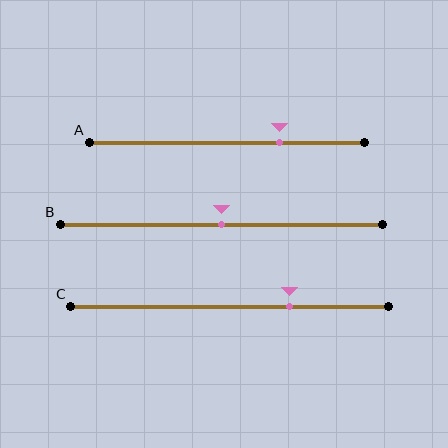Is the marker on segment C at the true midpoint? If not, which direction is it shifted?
No, the marker on segment C is shifted to the right by about 19% of the segment length.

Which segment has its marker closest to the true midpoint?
Segment B has its marker closest to the true midpoint.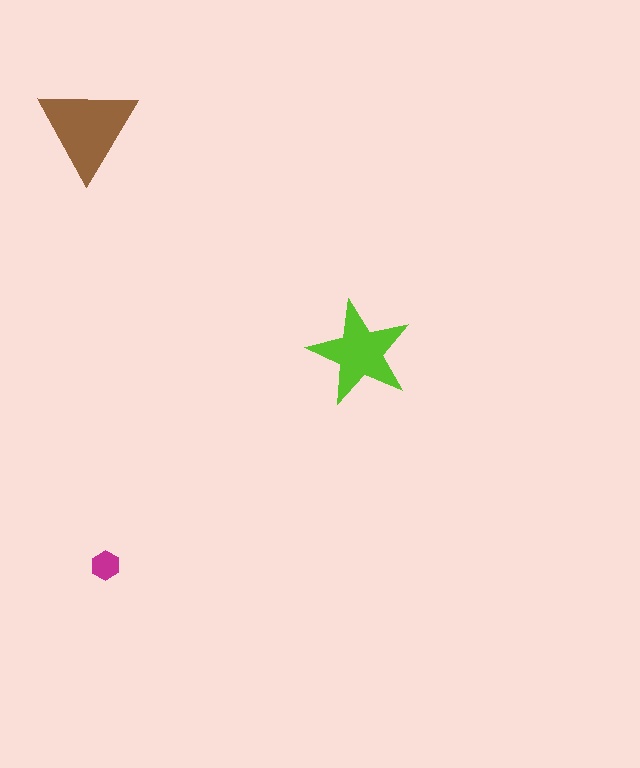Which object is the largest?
The brown triangle.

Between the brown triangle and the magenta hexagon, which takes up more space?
The brown triangle.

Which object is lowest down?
The magenta hexagon is bottommost.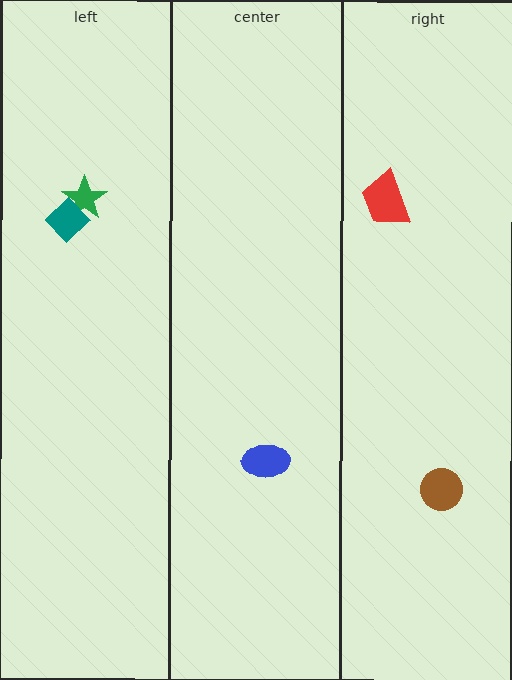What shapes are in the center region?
The blue ellipse.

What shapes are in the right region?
The brown circle, the red trapezoid.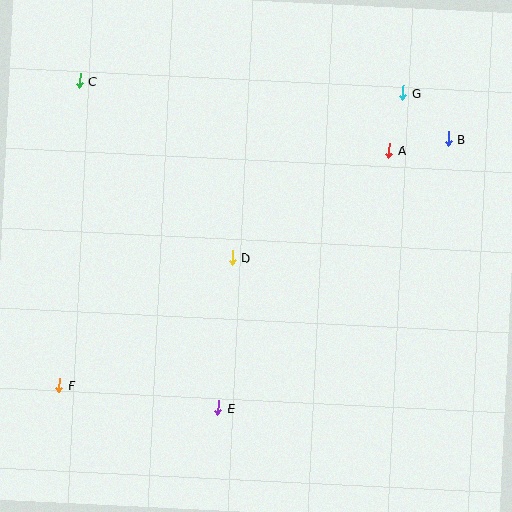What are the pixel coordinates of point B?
Point B is at (448, 139).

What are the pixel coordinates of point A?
Point A is at (389, 151).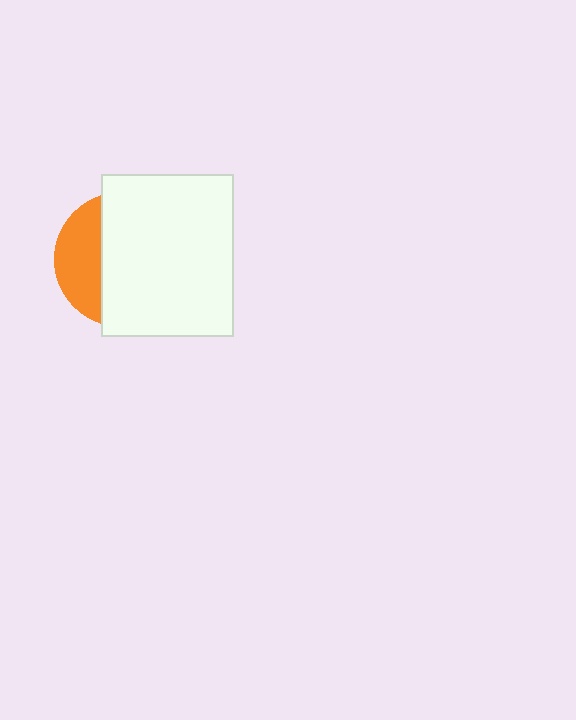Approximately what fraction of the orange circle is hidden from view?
Roughly 69% of the orange circle is hidden behind the white rectangle.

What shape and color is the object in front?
The object in front is a white rectangle.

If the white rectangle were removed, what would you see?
You would see the complete orange circle.